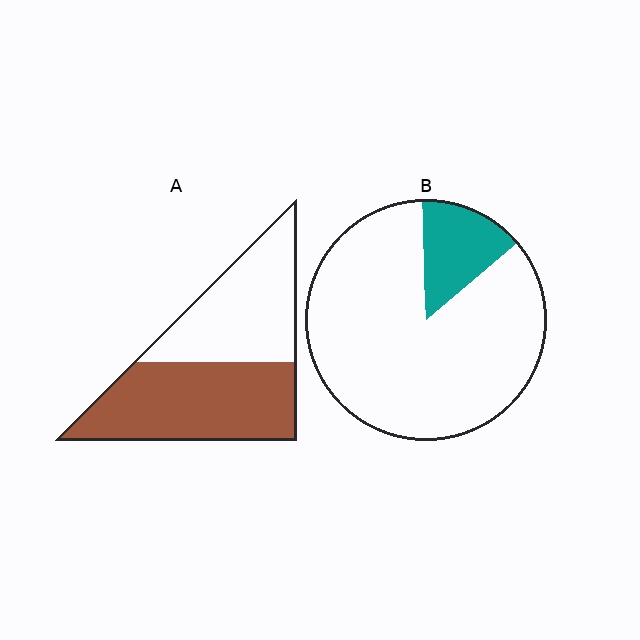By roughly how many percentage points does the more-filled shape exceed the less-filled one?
By roughly 40 percentage points (A over B).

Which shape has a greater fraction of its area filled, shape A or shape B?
Shape A.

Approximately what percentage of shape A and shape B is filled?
A is approximately 55% and B is approximately 15%.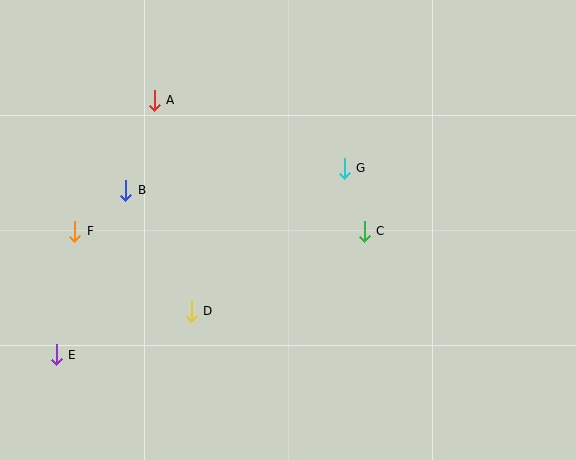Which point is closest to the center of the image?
Point C at (364, 231) is closest to the center.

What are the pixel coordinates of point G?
Point G is at (344, 168).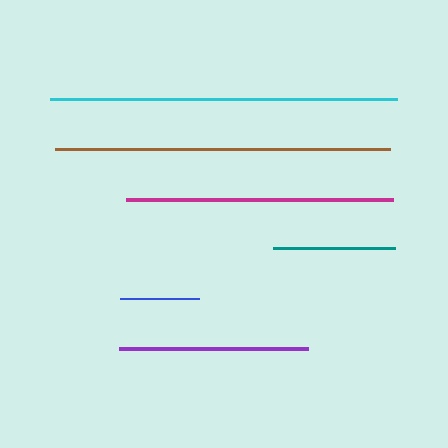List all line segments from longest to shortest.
From longest to shortest: cyan, brown, magenta, purple, teal, blue.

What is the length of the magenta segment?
The magenta segment is approximately 267 pixels long.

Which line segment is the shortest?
The blue line is the shortest at approximately 79 pixels.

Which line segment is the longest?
The cyan line is the longest at approximately 346 pixels.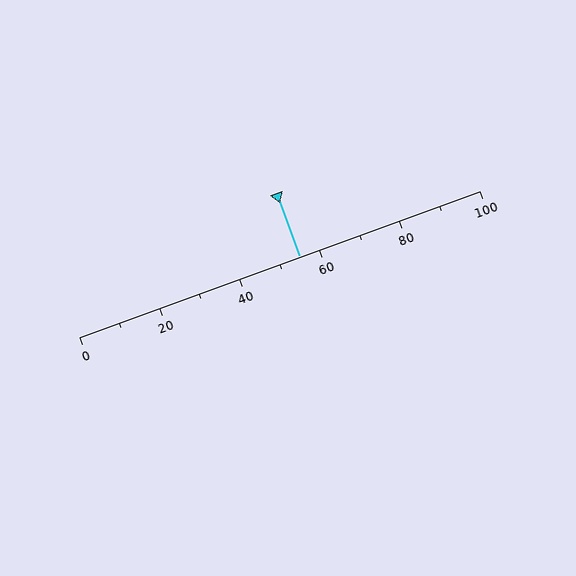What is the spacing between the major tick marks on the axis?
The major ticks are spaced 20 apart.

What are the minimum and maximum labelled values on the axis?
The axis runs from 0 to 100.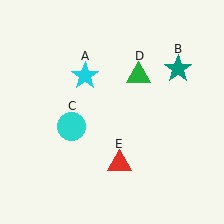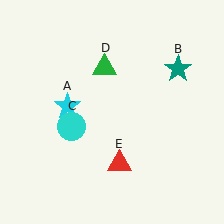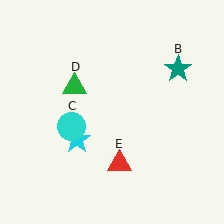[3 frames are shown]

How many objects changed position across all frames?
2 objects changed position: cyan star (object A), green triangle (object D).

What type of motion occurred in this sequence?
The cyan star (object A), green triangle (object D) rotated counterclockwise around the center of the scene.